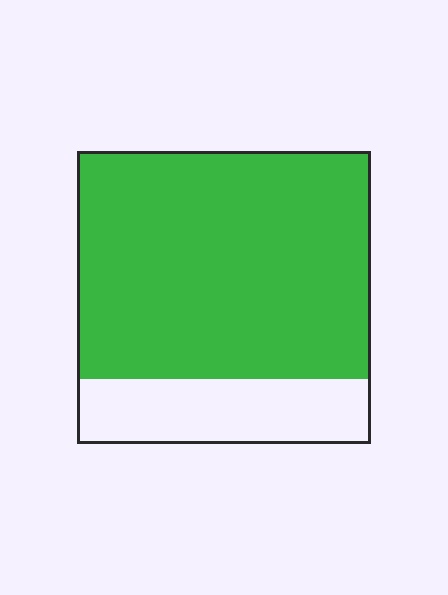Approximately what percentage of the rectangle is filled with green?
Approximately 80%.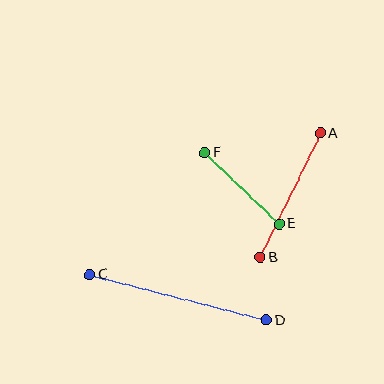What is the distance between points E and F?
The distance is approximately 103 pixels.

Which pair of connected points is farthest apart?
Points C and D are farthest apart.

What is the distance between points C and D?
The distance is approximately 182 pixels.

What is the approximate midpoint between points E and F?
The midpoint is at approximately (242, 188) pixels.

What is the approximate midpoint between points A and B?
The midpoint is at approximately (290, 195) pixels.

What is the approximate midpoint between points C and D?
The midpoint is at approximately (178, 297) pixels.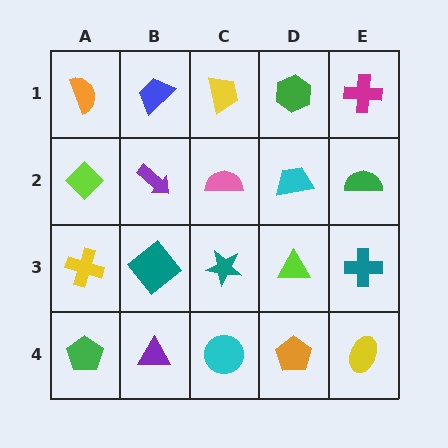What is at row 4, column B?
A purple triangle.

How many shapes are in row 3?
5 shapes.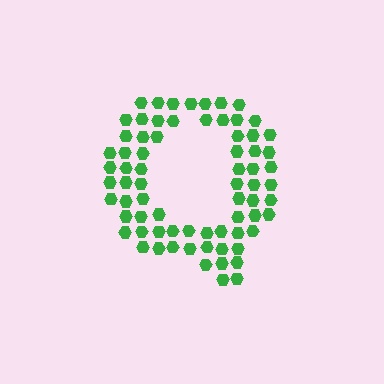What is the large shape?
The large shape is the letter Q.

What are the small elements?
The small elements are hexagons.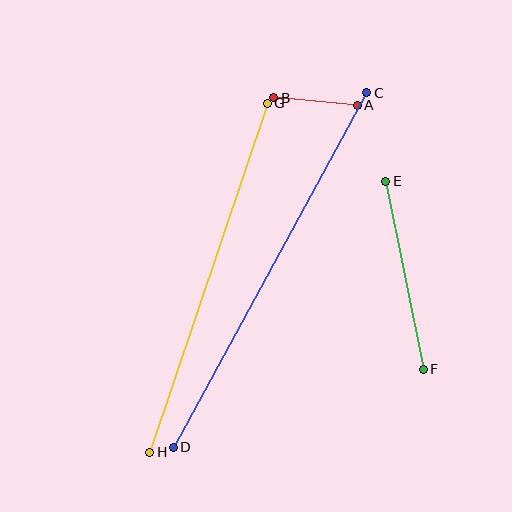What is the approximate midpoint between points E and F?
The midpoint is at approximately (405, 275) pixels.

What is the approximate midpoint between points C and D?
The midpoint is at approximately (270, 270) pixels.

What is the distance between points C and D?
The distance is approximately 404 pixels.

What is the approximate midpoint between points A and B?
The midpoint is at approximately (315, 101) pixels.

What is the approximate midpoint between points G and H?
The midpoint is at approximately (208, 278) pixels.